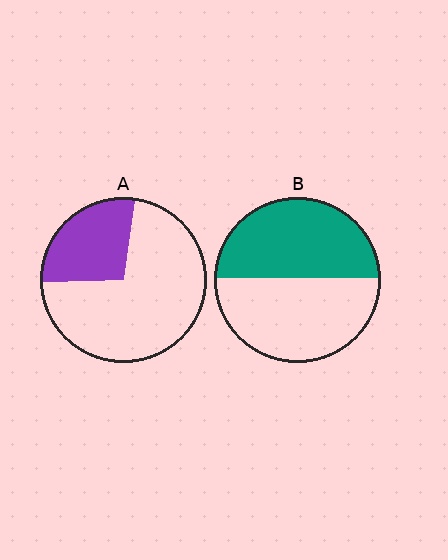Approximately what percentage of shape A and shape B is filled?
A is approximately 30% and B is approximately 50%.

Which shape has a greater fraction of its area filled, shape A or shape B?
Shape B.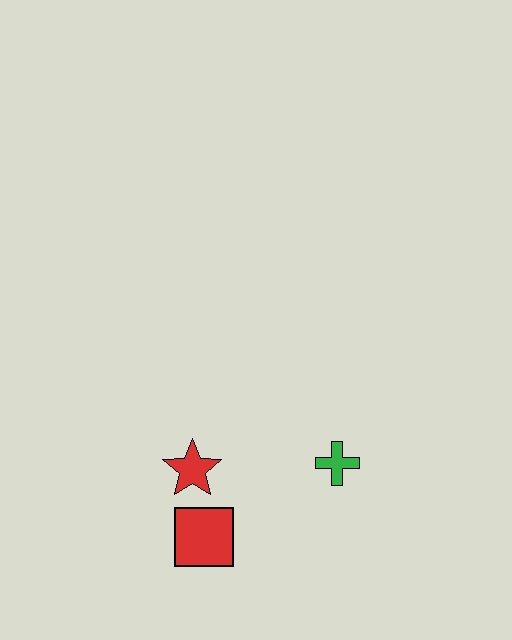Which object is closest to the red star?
The red square is closest to the red star.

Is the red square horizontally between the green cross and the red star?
Yes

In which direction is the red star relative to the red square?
The red star is above the red square.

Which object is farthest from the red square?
The green cross is farthest from the red square.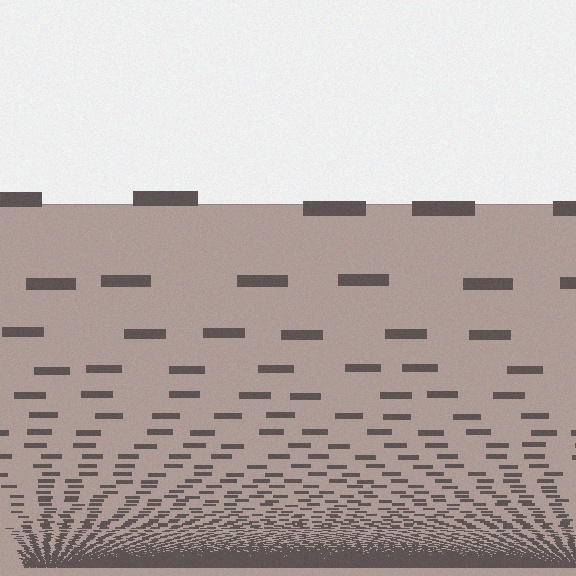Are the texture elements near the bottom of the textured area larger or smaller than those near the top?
Smaller. The gradient is inverted — elements near the bottom are smaller and denser.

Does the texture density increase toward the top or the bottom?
Density increases toward the bottom.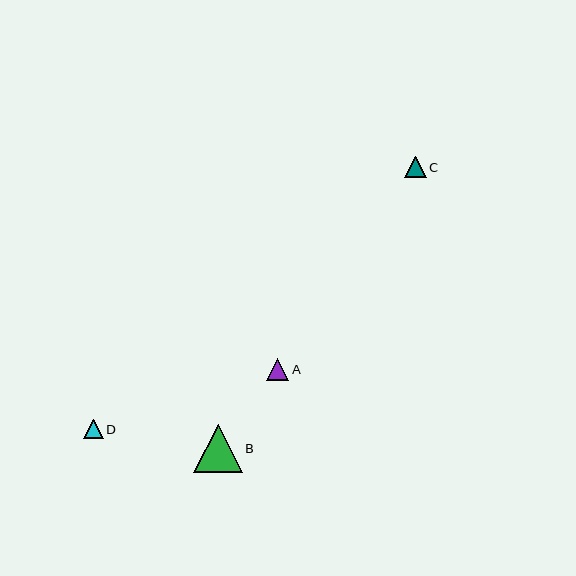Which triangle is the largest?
Triangle B is the largest with a size of approximately 48 pixels.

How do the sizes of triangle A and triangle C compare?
Triangle A and triangle C are approximately the same size.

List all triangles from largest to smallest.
From largest to smallest: B, A, C, D.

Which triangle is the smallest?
Triangle D is the smallest with a size of approximately 20 pixels.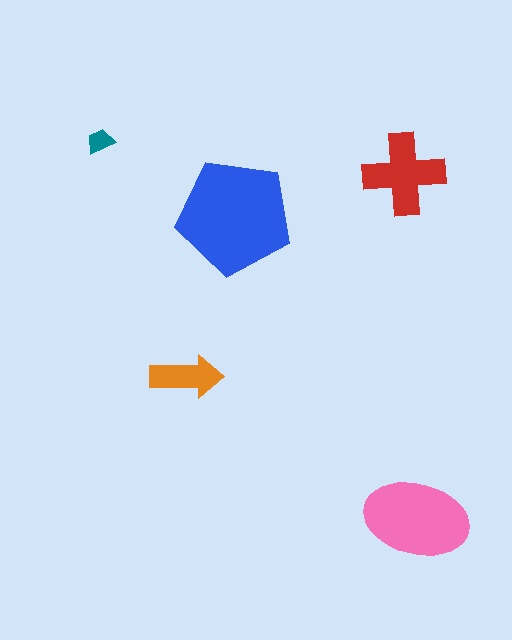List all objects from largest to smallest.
The blue pentagon, the pink ellipse, the red cross, the orange arrow, the teal trapezoid.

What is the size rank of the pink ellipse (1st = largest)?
2nd.